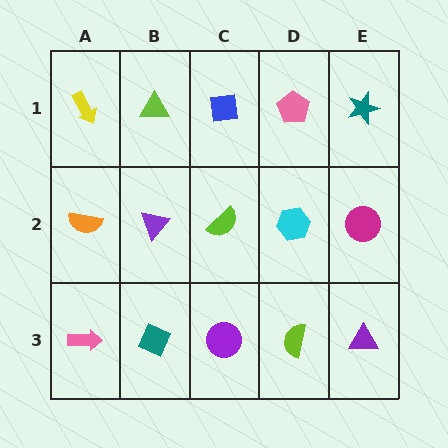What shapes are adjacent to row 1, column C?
A lime semicircle (row 2, column C), a lime triangle (row 1, column B), a pink pentagon (row 1, column D).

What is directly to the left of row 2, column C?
A purple triangle.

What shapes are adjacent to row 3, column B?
A purple triangle (row 2, column B), a pink arrow (row 3, column A), a purple circle (row 3, column C).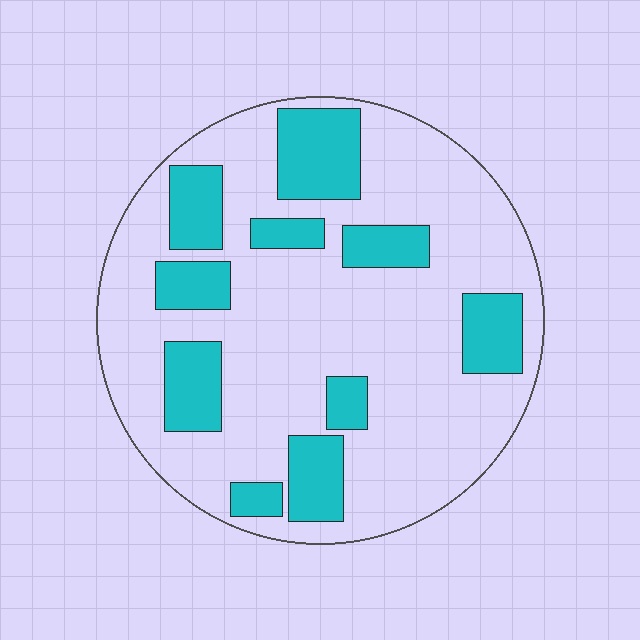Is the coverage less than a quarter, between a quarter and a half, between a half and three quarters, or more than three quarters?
Between a quarter and a half.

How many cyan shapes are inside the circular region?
10.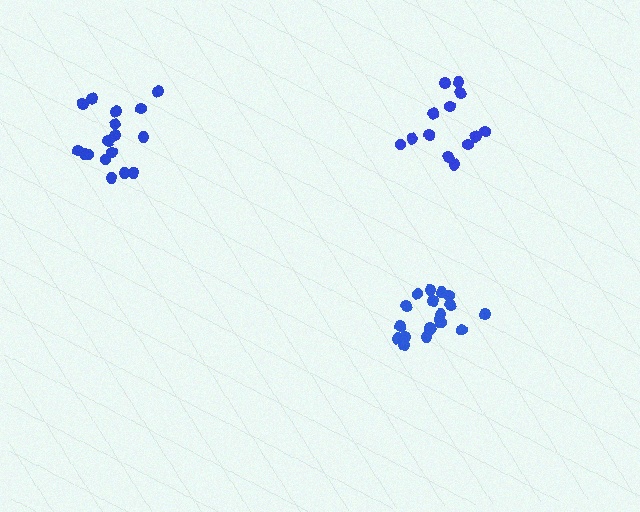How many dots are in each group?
Group 1: 19 dots, Group 2: 13 dots, Group 3: 17 dots (49 total).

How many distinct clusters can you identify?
There are 3 distinct clusters.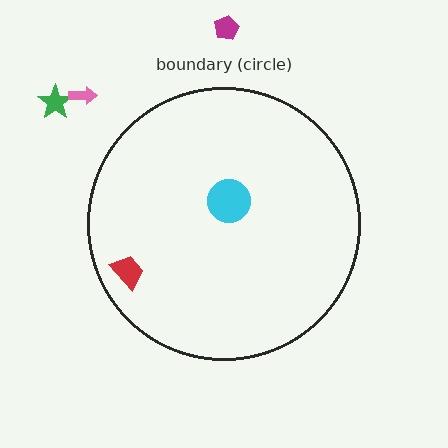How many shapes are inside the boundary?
2 inside, 3 outside.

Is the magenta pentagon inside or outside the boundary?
Outside.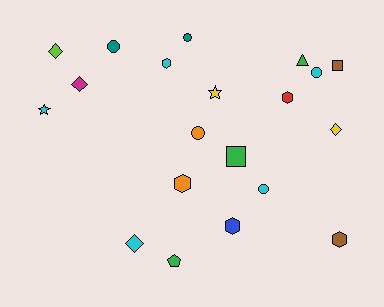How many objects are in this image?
There are 20 objects.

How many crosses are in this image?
There are no crosses.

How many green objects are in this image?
There are 3 green objects.